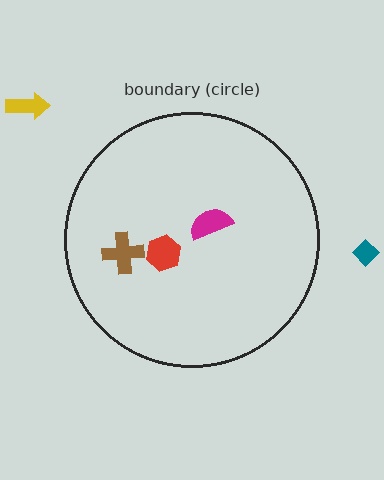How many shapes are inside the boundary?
3 inside, 2 outside.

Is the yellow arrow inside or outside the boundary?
Outside.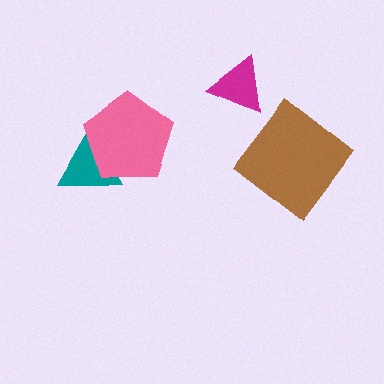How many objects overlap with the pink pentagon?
1 object overlaps with the pink pentagon.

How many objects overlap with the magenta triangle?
0 objects overlap with the magenta triangle.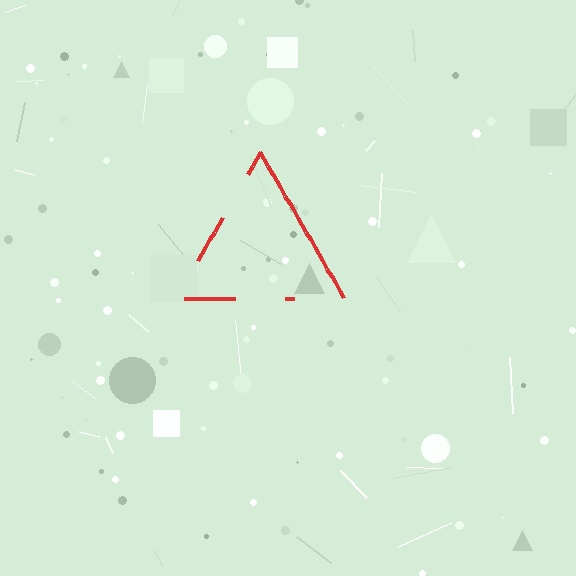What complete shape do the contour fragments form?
The contour fragments form a triangle.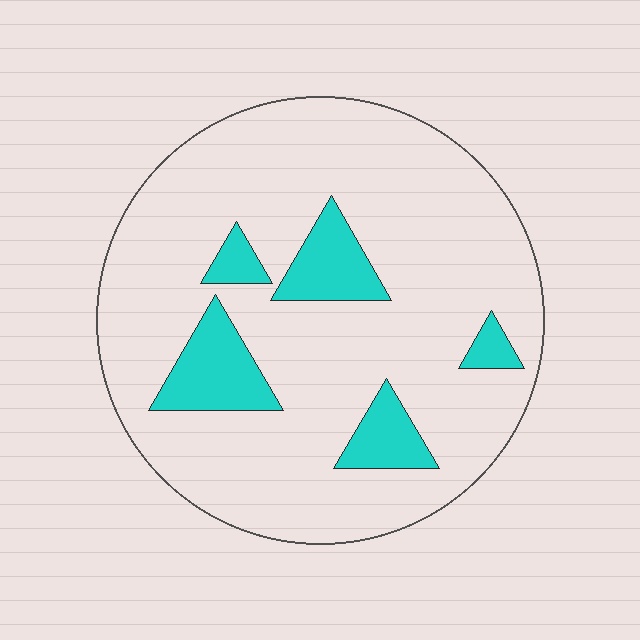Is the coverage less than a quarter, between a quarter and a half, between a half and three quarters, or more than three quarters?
Less than a quarter.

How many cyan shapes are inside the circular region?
5.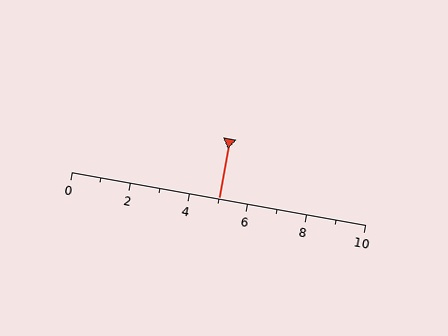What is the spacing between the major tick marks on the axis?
The major ticks are spaced 2 apart.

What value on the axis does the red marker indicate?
The marker indicates approximately 5.